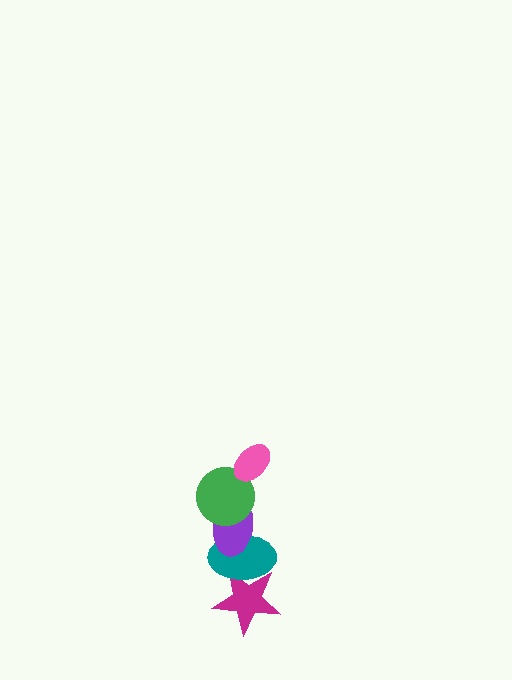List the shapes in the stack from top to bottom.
From top to bottom: the pink ellipse, the green circle, the purple ellipse, the teal ellipse, the magenta star.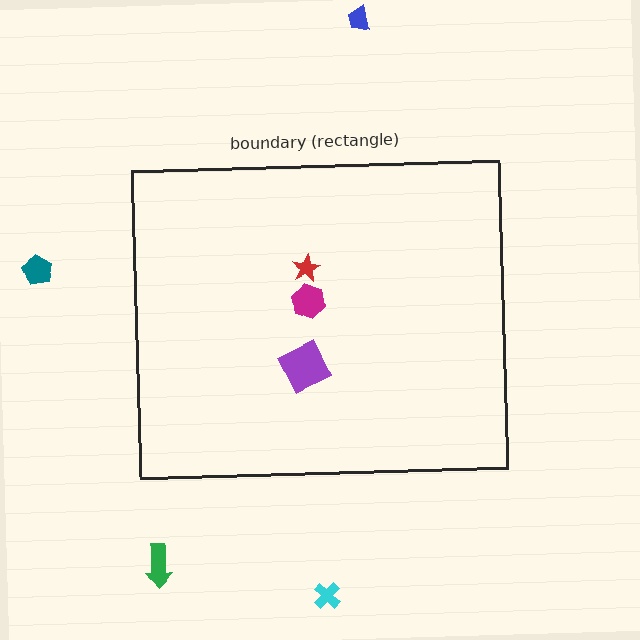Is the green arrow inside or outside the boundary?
Outside.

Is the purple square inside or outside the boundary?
Inside.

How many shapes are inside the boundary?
3 inside, 4 outside.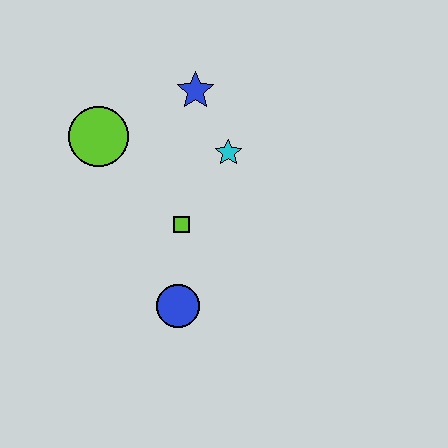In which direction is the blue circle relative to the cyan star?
The blue circle is below the cyan star.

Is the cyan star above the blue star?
No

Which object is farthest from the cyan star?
The blue circle is farthest from the cyan star.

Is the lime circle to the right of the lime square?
No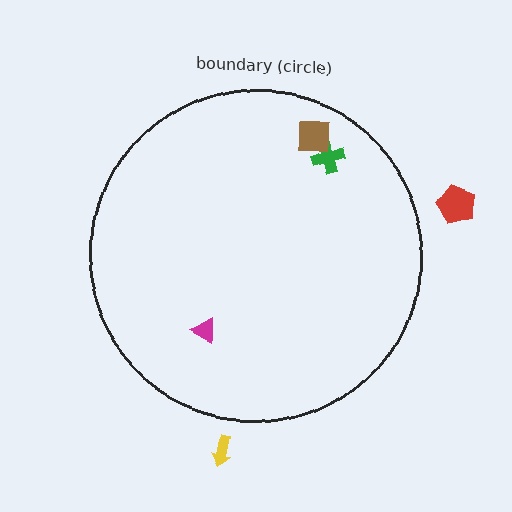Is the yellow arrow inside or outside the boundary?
Outside.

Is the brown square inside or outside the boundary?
Inside.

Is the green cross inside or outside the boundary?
Inside.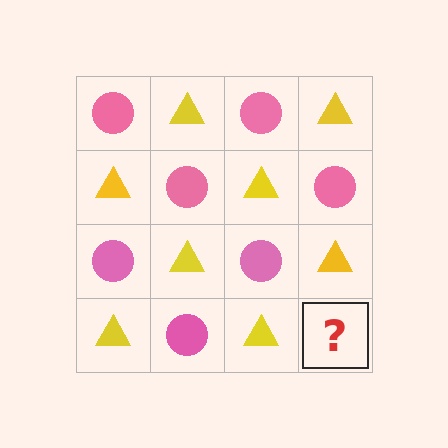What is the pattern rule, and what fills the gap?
The rule is that it alternates pink circle and yellow triangle in a checkerboard pattern. The gap should be filled with a pink circle.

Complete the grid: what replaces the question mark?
The question mark should be replaced with a pink circle.